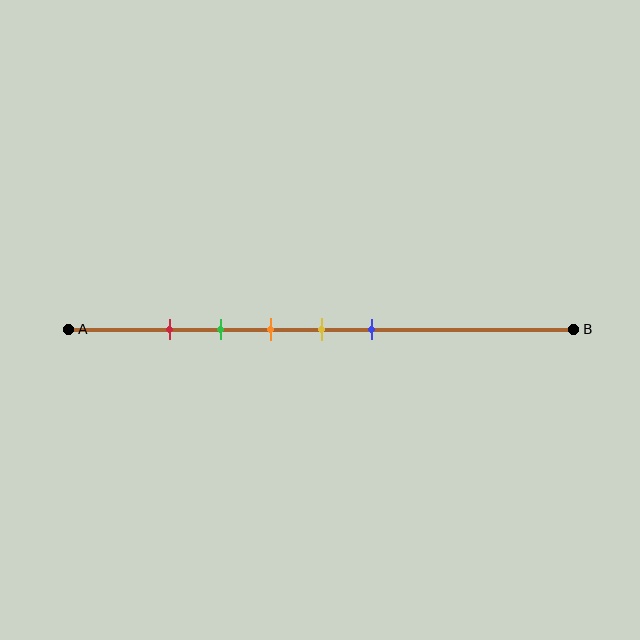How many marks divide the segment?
There are 5 marks dividing the segment.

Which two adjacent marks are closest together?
The red and green marks are the closest adjacent pair.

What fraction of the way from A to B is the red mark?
The red mark is approximately 20% (0.2) of the way from A to B.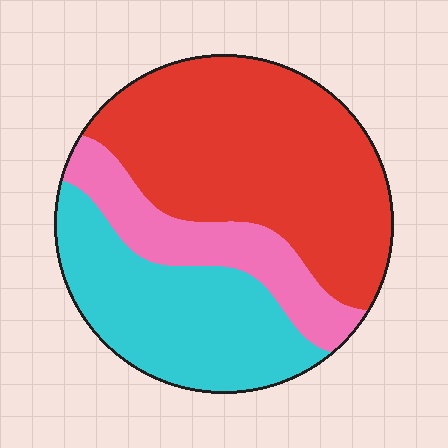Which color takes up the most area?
Red, at roughly 50%.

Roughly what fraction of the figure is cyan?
Cyan takes up about one third (1/3) of the figure.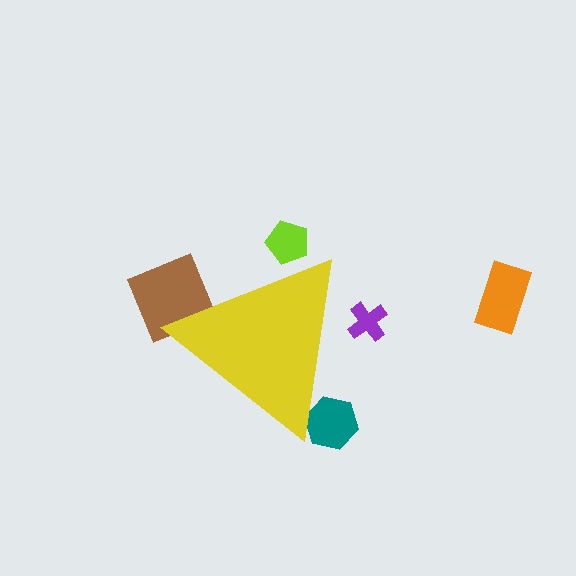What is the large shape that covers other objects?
A yellow triangle.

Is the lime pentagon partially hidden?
Yes, the lime pentagon is partially hidden behind the yellow triangle.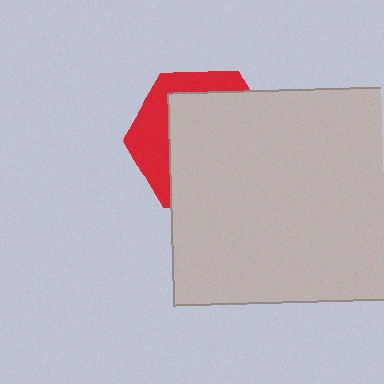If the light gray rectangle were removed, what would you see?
You would see the complete red hexagon.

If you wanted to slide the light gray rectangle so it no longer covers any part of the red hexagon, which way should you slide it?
Slide it toward the lower-right — that is the most direct way to separate the two shapes.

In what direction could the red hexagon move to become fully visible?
The red hexagon could move toward the upper-left. That would shift it out from behind the light gray rectangle entirely.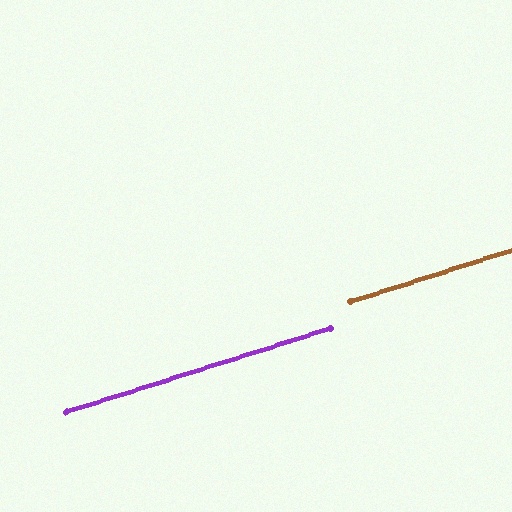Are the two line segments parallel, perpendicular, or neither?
Parallel — their directions differ by only 0.2°.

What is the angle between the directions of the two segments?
Approximately 0 degrees.